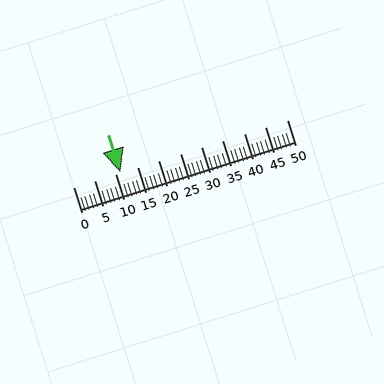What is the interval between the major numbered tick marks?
The major tick marks are spaced 5 units apart.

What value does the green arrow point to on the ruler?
The green arrow points to approximately 11.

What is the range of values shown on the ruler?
The ruler shows values from 0 to 50.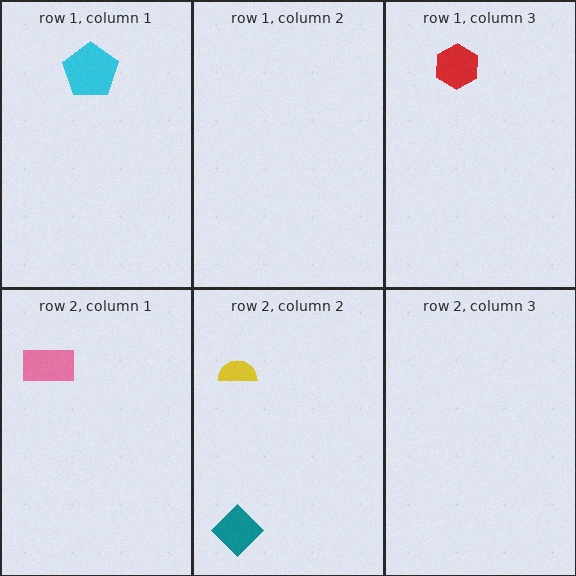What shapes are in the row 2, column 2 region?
The yellow semicircle, the teal diamond.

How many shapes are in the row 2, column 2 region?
2.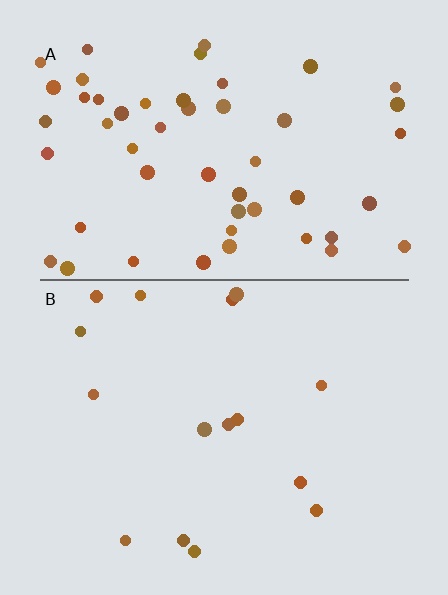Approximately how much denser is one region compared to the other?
Approximately 3.3× — region A over region B.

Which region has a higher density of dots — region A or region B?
A (the top).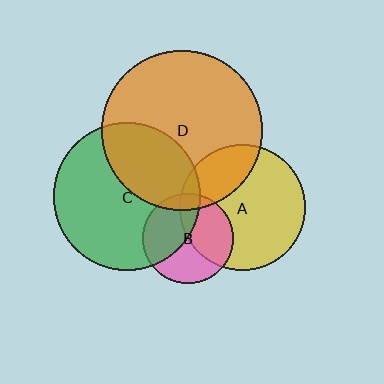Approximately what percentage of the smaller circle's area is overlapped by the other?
Approximately 45%.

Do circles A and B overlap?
Yes.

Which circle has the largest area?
Circle D (orange).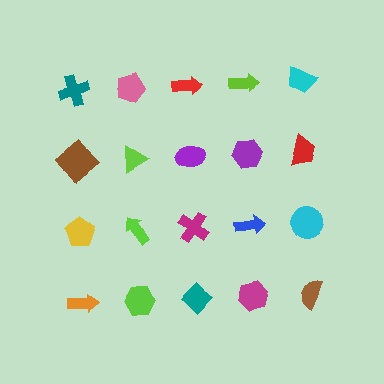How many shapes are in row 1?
5 shapes.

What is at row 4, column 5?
A brown semicircle.